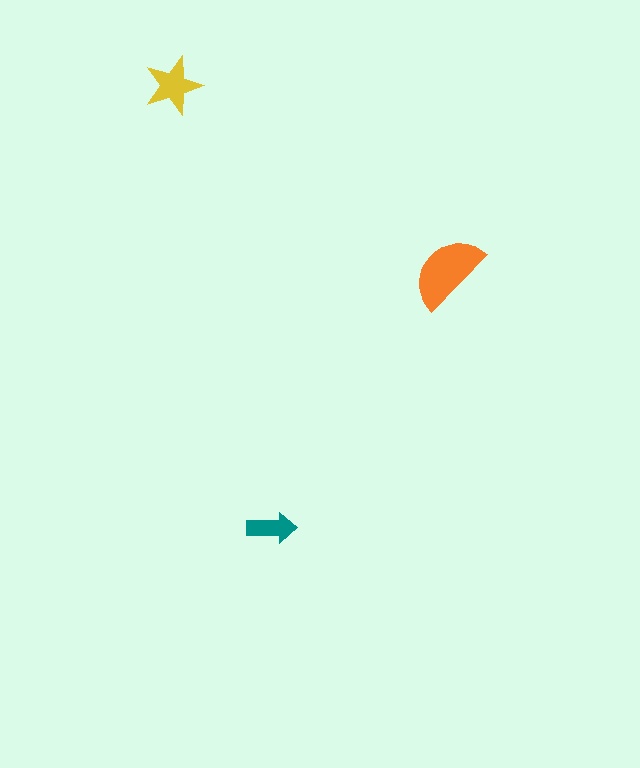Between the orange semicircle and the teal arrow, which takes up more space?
The orange semicircle.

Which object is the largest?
The orange semicircle.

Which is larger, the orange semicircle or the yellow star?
The orange semicircle.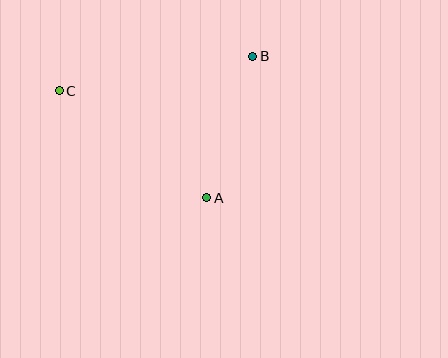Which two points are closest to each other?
Points A and B are closest to each other.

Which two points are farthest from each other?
Points B and C are farthest from each other.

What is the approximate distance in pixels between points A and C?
The distance between A and C is approximately 182 pixels.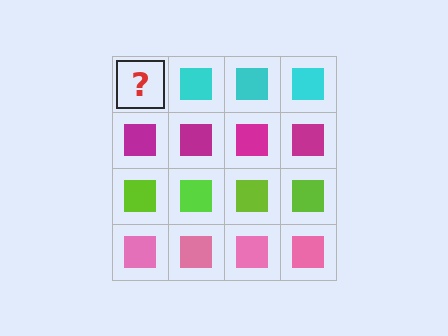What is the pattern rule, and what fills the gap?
The rule is that each row has a consistent color. The gap should be filled with a cyan square.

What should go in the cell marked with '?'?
The missing cell should contain a cyan square.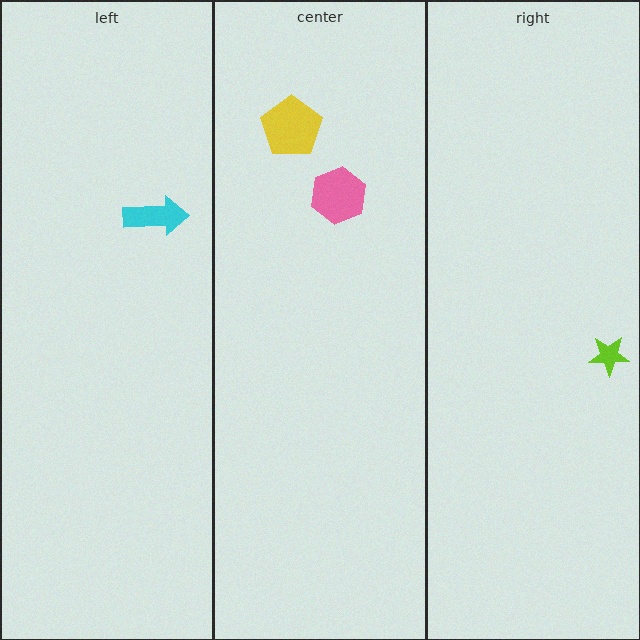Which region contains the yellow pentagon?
The center region.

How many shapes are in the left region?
1.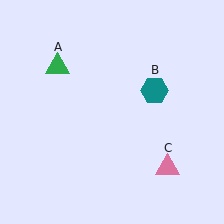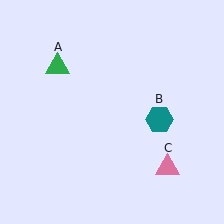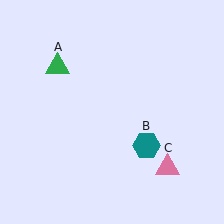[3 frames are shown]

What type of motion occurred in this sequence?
The teal hexagon (object B) rotated clockwise around the center of the scene.